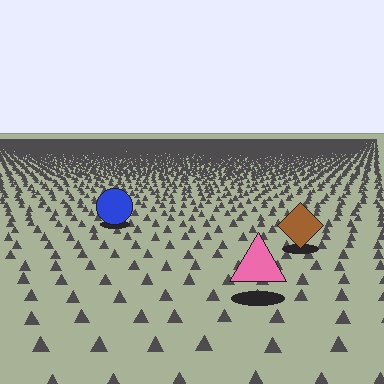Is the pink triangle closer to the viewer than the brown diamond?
Yes. The pink triangle is closer — you can tell from the texture gradient: the ground texture is coarser near it.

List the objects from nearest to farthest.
From nearest to farthest: the pink triangle, the brown diamond, the blue circle.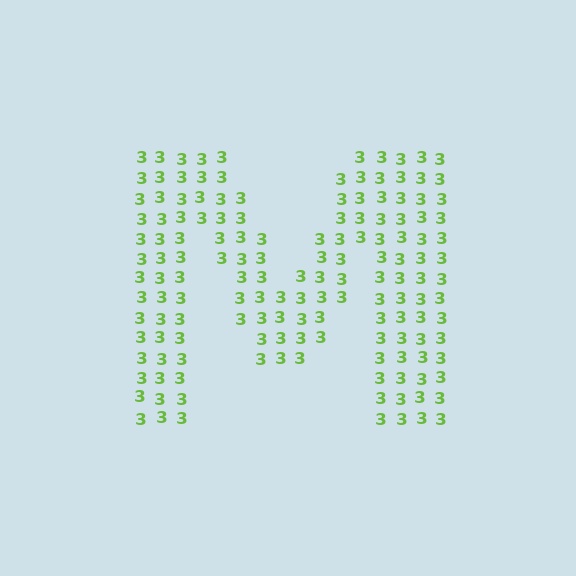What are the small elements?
The small elements are digit 3's.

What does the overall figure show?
The overall figure shows the letter M.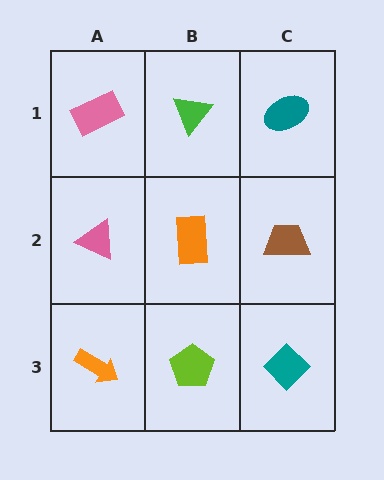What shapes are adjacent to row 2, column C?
A teal ellipse (row 1, column C), a teal diamond (row 3, column C), an orange rectangle (row 2, column B).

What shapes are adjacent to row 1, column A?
A pink triangle (row 2, column A), a green triangle (row 1, column B).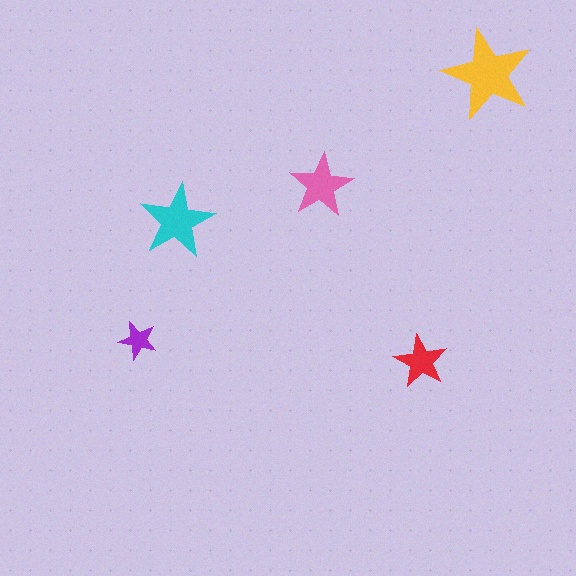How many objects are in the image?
There are 5 objects in the image.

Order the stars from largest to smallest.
the yellow one, the cyan one, the pink one, the red one, the purple one.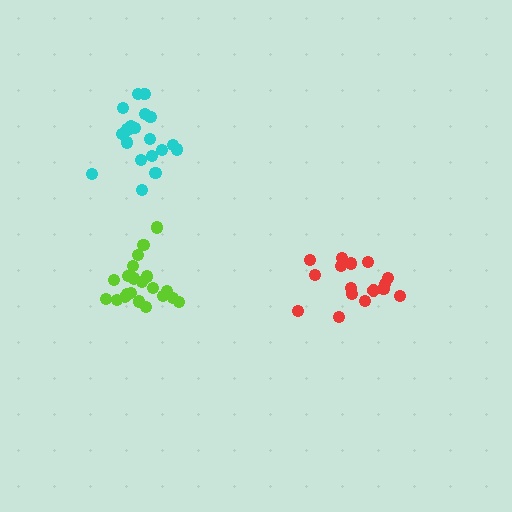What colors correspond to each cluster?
The clusters are colored: red, cyan, lime.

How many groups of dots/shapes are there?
There are 3 groups.